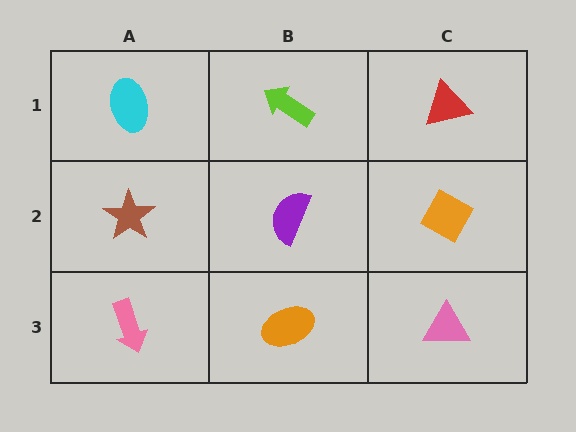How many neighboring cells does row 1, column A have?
2.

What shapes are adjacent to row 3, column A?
A brown star (row 2, column A), an orange ellipse (row 3, column B).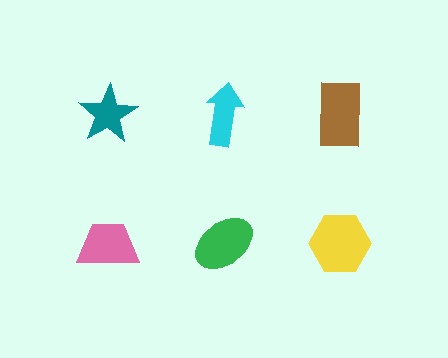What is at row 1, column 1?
A teal star.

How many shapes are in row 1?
3 shapes.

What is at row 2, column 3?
A yellow hexagon.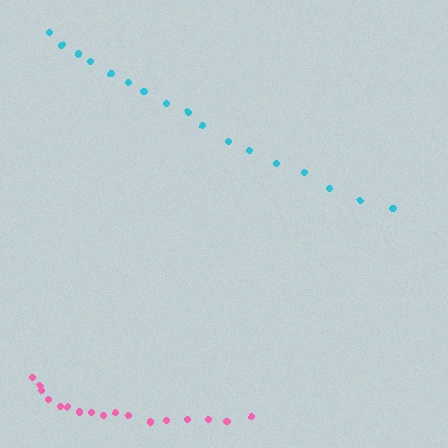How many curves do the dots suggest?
There are 2 distinct paths.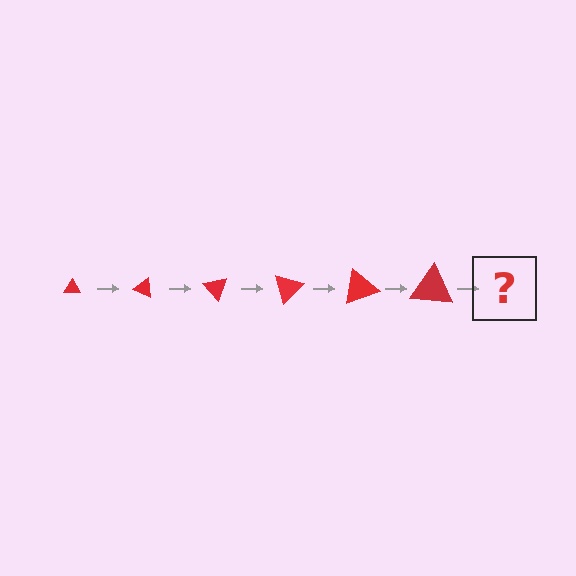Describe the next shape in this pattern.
It should be a triangle, larger than the previous one and rotated 150 degrees from the start.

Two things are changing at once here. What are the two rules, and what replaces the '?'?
The two rules are that the triangle grows larger each step and it rotates 25 degrees each step. The '?' should be a triangle, larger than the previous one and rotated 150 degrees from the start.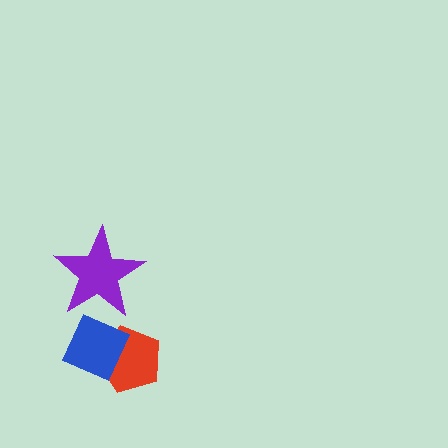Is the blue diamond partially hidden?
No, no other shape covers it.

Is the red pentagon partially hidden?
Yes, it is partially covered by another shape.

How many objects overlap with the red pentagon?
1 object overlaps with the red pentagon.